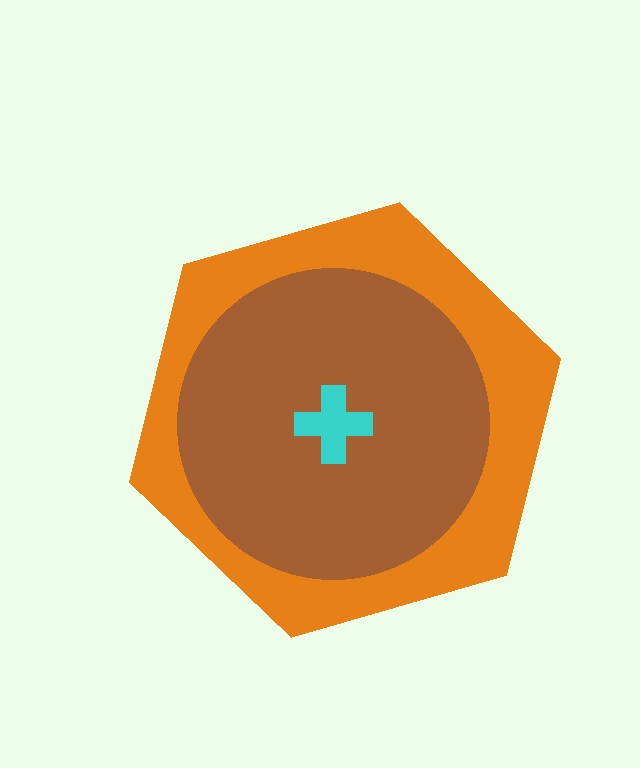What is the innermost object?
The cyan cross.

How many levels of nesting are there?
3.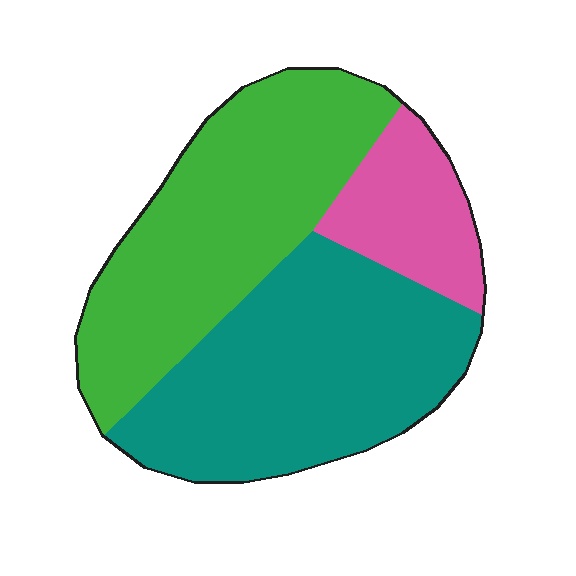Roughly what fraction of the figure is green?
Green covers about 40% of the figure.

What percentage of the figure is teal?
Teal covers around 45% of the figure.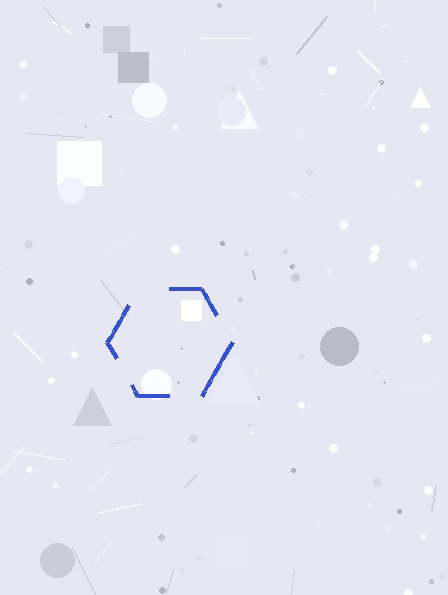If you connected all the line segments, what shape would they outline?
They would outline a hexagon.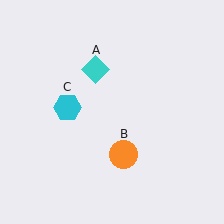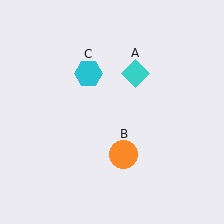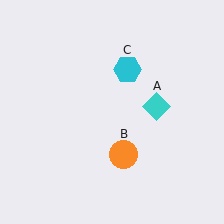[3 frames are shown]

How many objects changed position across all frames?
2 objects changed position: cyan diamond (object A), cyan hexagon (object C).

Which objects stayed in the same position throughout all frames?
Orange circle (object B) remained stationary.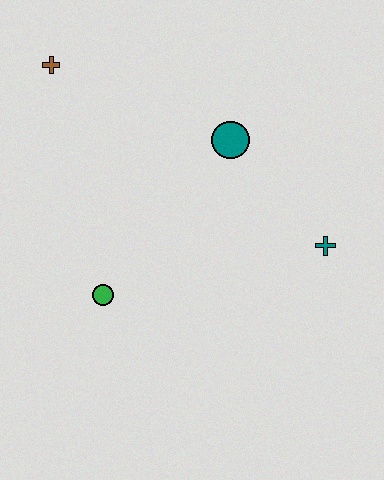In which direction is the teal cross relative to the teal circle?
The teal cross is below the teal circle.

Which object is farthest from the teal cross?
The brown cross is farthest from the teal cross.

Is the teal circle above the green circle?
Yes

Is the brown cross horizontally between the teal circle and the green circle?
No